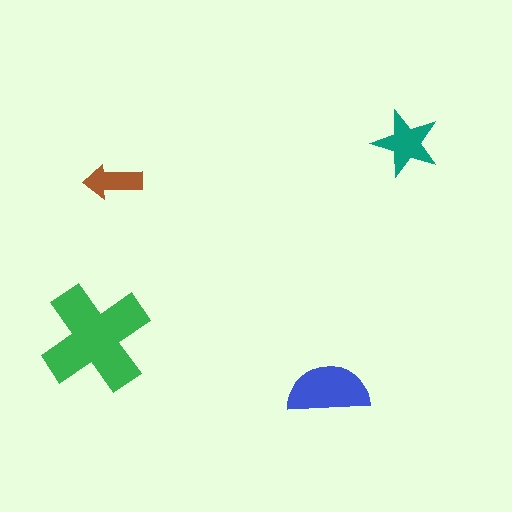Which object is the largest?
The green cross.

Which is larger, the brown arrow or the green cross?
The green cross.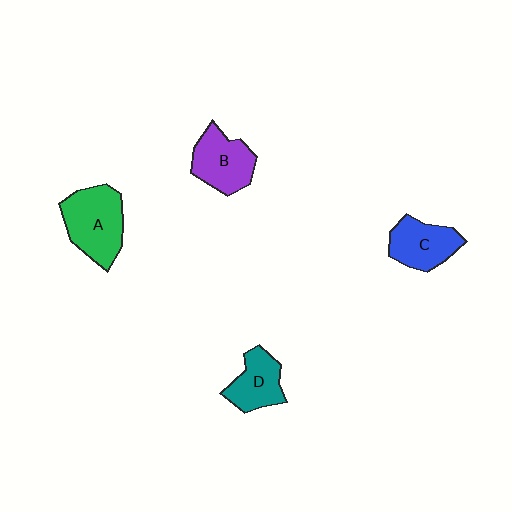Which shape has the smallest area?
Shape D (teal).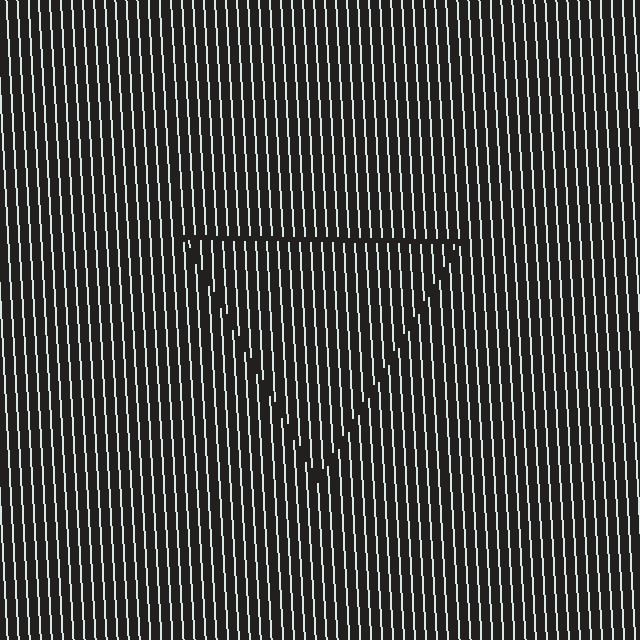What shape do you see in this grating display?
An illusory triangle. The interior of the shape contains the same grating, shifted by half a period — the contour is defined by the phase discontinuity where line-ends from the inner and outer gratings abut.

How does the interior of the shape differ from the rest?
The interior of the shape contains the same grating, shifted by half a period — the contour is defined by the phase discontinuity where line-ends from the inner and outer gratings abut.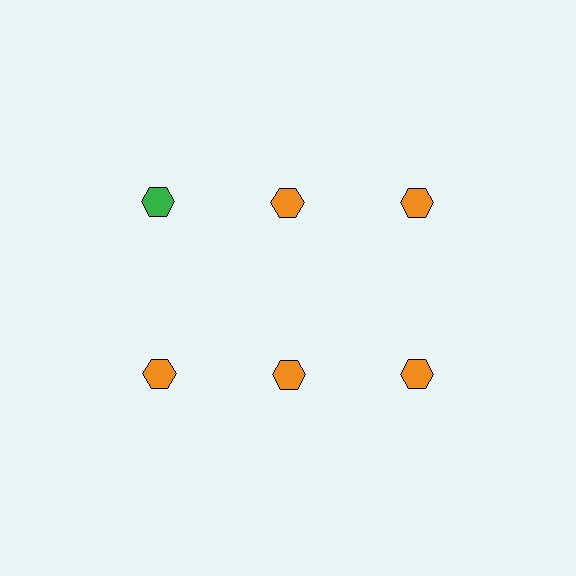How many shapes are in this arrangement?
There are 6 shapes arranged in a grid pattern.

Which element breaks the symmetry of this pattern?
The green hexagon in the top row, leftmost column breaks the symmetry. All other shapes are orange hexagons.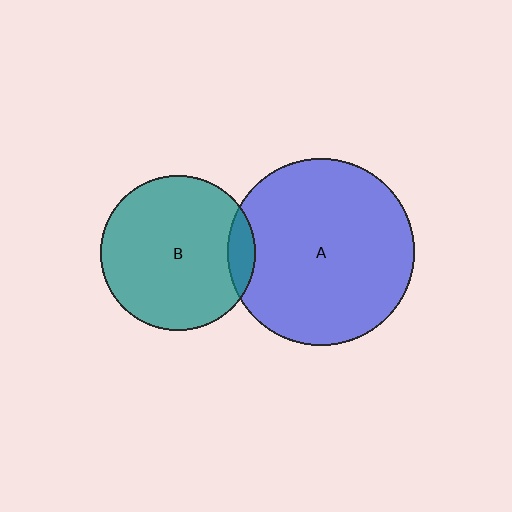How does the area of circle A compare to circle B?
Approximately 1.5 times.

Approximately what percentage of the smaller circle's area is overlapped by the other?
Approximately 10%.